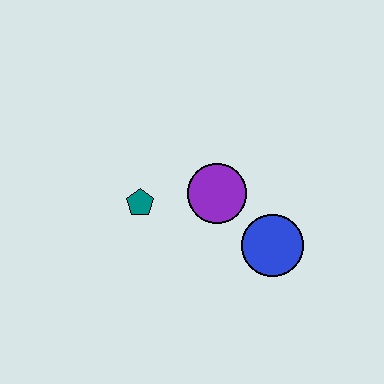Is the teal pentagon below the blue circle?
No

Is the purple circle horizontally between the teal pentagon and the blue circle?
Yes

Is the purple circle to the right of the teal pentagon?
Yes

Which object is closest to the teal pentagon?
The purple circle is closest to the teal pentagon.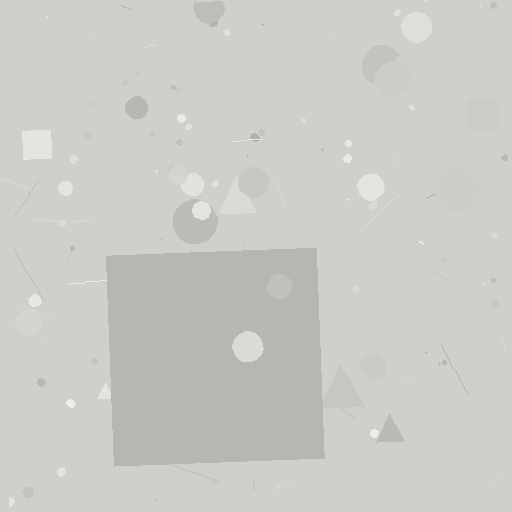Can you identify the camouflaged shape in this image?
The camouflaged shape is a square.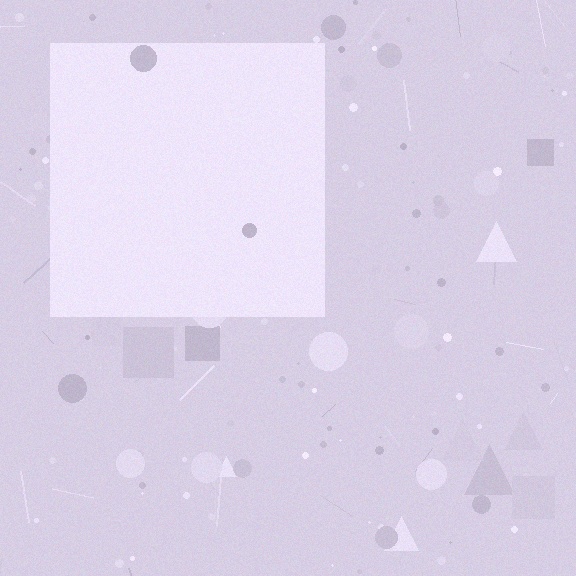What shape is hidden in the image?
A square is hidden in the image.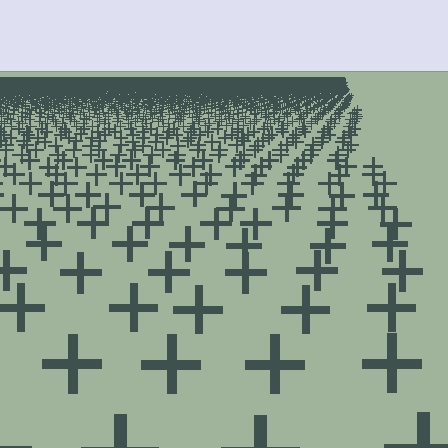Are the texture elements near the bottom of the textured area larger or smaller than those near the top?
Larger. Near the bottom, elements are closer to the viewer and appear at a bigger on-screen size.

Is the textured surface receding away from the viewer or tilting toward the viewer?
The surface is receding away from the viewer. Texture elements get smaller and denser toward the top.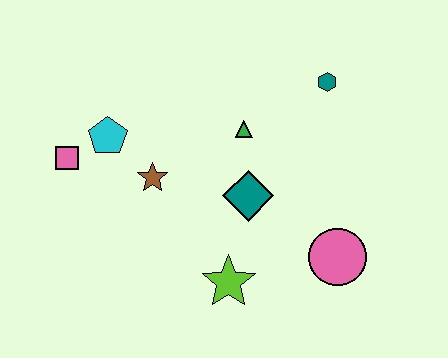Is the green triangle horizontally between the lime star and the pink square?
No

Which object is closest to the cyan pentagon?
The pink square is closest to the cyan pentagon.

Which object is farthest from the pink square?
The pink circle is farthest from the pink square.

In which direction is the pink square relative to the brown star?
The pink square is to the left of the brown star.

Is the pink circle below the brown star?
Yes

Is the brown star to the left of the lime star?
Yes